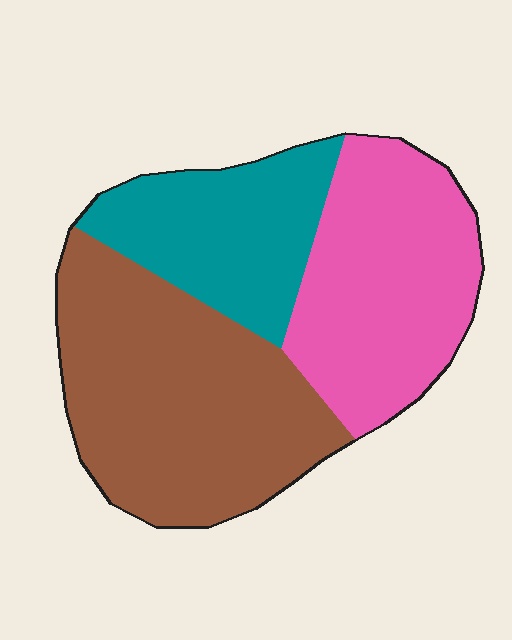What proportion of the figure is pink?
Pink takes up about one third (1/3) of the figure.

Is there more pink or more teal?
Pink.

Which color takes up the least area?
Teal, at roughly 25%.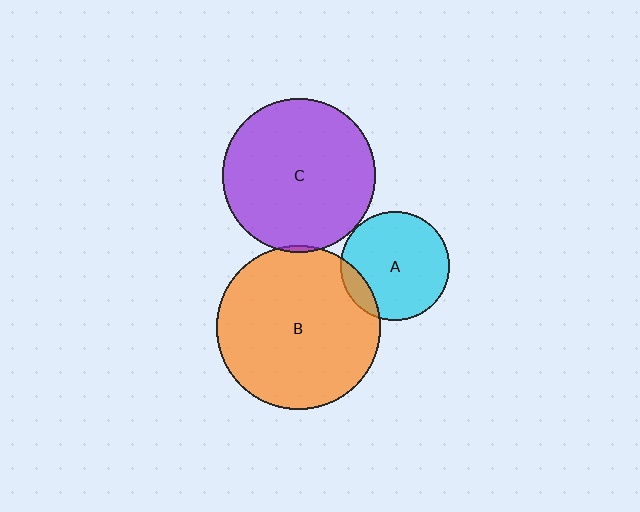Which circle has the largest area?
Circle B (orange).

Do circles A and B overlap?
Yes.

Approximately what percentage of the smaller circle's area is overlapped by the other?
Approximately 10%.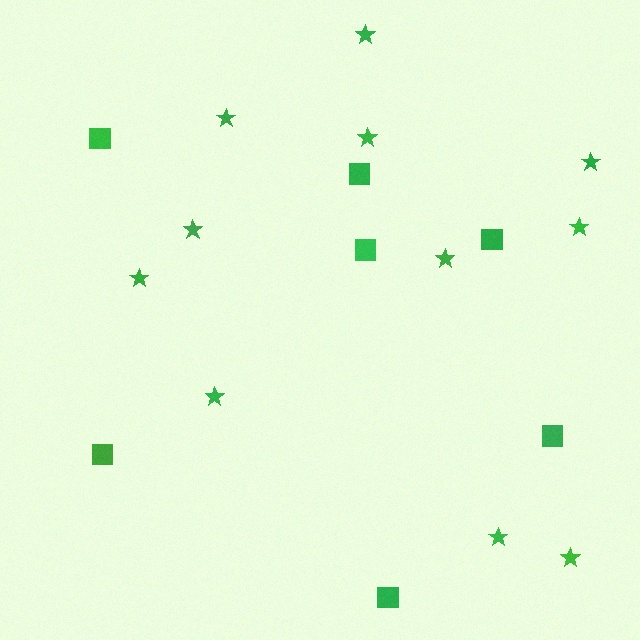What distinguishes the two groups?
There are 2 groups: one group of squares (7) and one group of stars (11).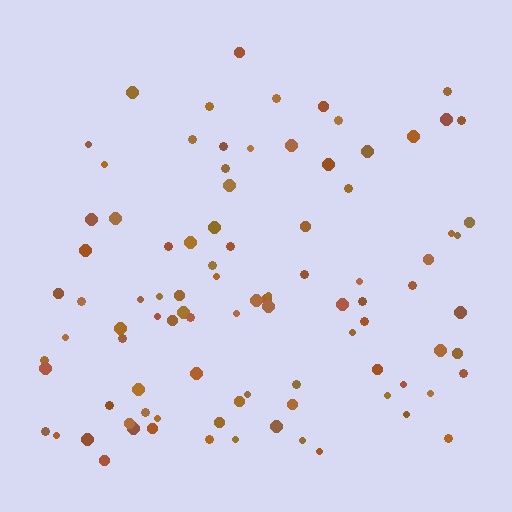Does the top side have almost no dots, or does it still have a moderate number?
Still a moderate number, just noticeably fewer than the bottom.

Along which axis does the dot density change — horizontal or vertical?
Vertical.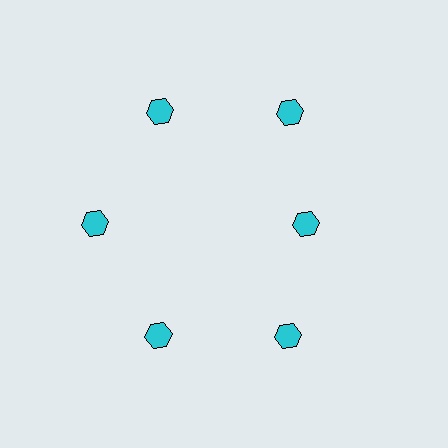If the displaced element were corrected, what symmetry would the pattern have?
It would have 6-fold rotational symmetry — the pattern would map onto itself every 60 degrees.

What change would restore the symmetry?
The symmetry would be restored by moving it outward, back onto the ring so that all 6 hexagons sit at equal angles and equal distance from the center.